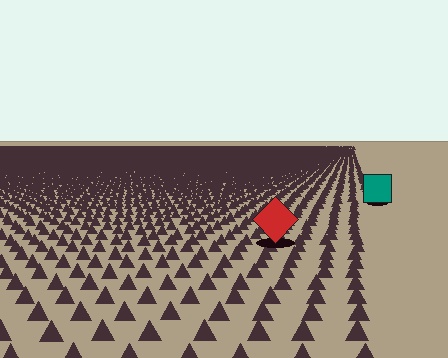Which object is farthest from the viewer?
The teal square is farthest from the viewer. It appears smaller and the ground texture around it is denser.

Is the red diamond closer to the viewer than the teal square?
Yes. The red diamond is closer — you can tell from the texture gradient: the ground texture is coarser near it.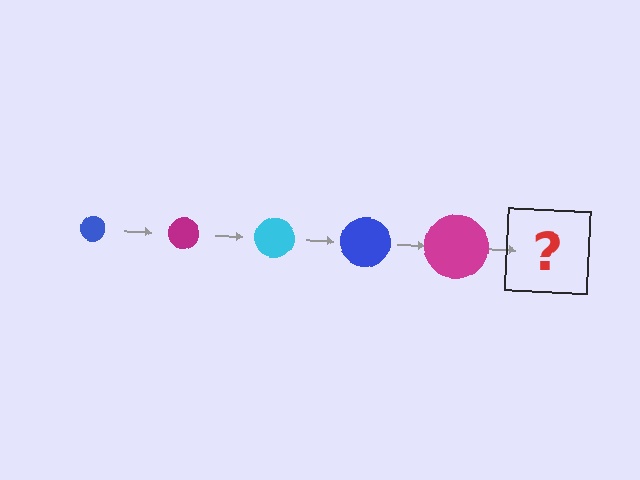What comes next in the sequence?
The next element should be a cyan circle, larger than the previous one.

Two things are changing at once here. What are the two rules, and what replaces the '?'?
The two rules are that the circle grows larger each step and the color cycles through blue, magenta, and cyan. The '?' should be a cyan circle, larger than the previous one.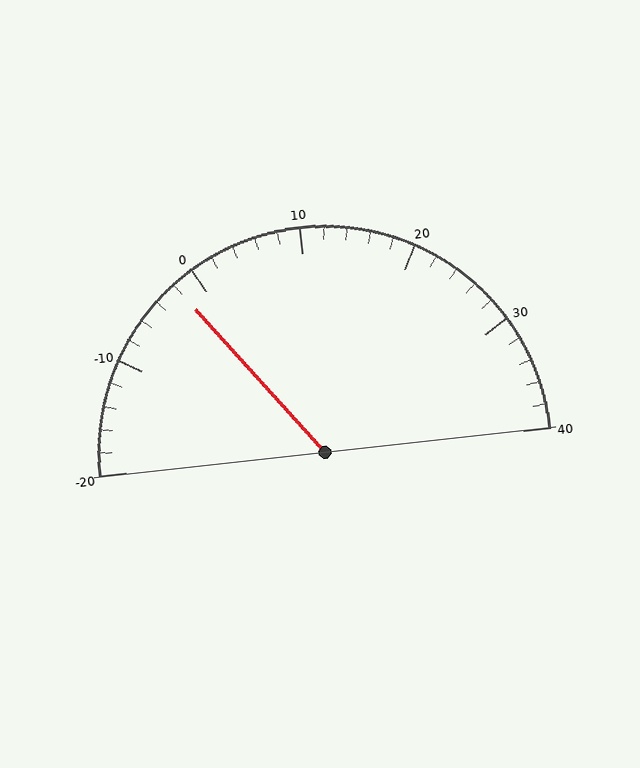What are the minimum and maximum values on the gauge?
The gauge ranges from -20 to 40.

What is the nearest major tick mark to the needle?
The nearest major tick mark is 0.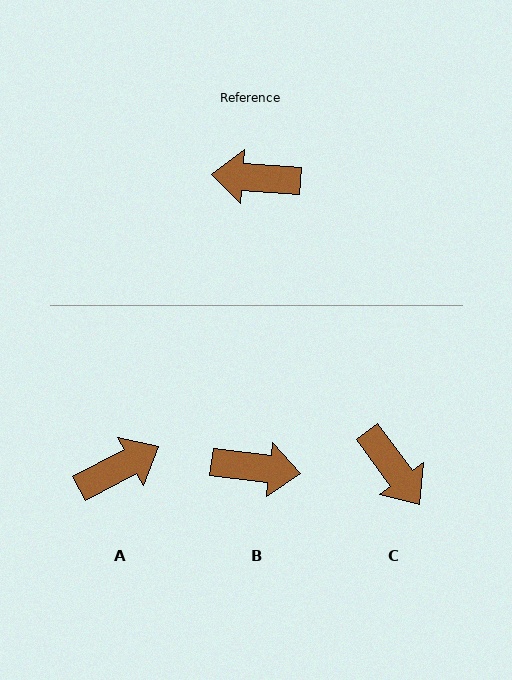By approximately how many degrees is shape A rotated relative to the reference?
Approximately 148 degrees clockwise.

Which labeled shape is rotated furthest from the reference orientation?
B, about 177 degrees away.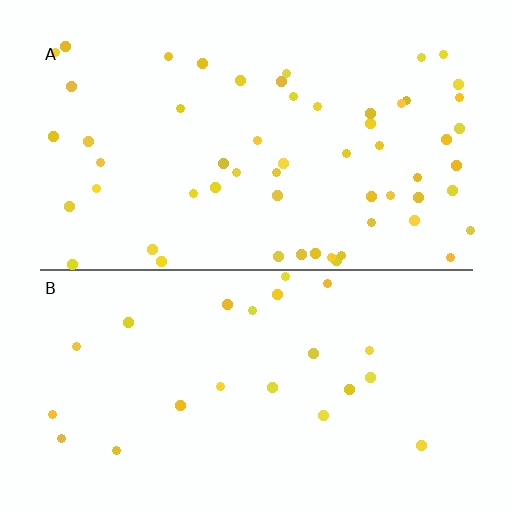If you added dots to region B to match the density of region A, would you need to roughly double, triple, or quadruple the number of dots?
Approximately triple.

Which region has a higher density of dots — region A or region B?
A (the top).